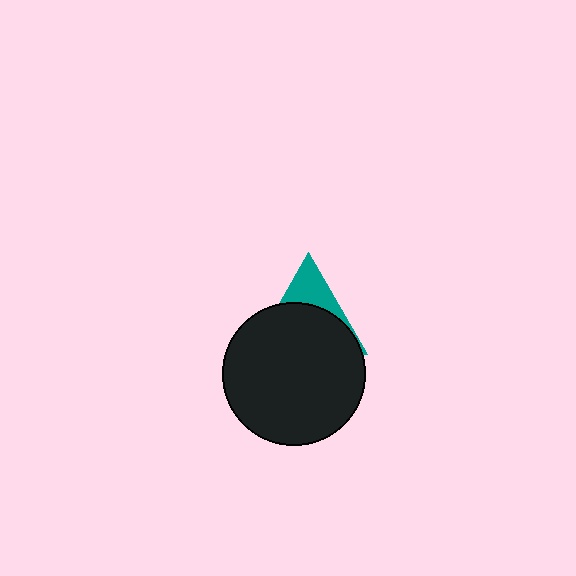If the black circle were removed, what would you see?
You would see the complete teal triangle.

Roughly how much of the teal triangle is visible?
A small part of it is visible (roughly 30%).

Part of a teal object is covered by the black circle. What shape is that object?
It is a triangle.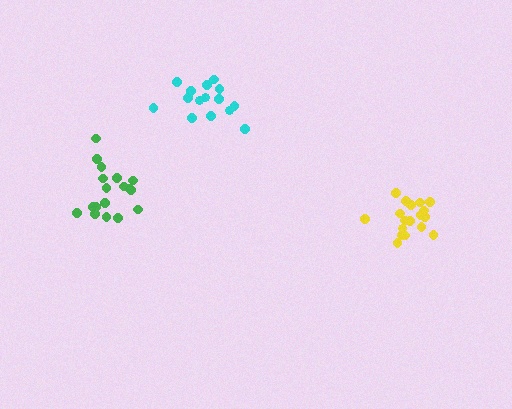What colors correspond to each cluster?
The clusters are colored: yellow, cyan, green.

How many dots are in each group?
Group 1: 18 dots, Group 2: 15 dots, Group 3: 18 dots (51 total).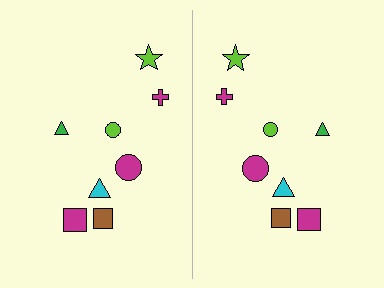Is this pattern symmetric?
Yes, this pattern has bilateral (reflection) symmetry.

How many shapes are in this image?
There are 16 shapes in this image.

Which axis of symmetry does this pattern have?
The pattern has a vertical axis of symmetry running through the center of the image.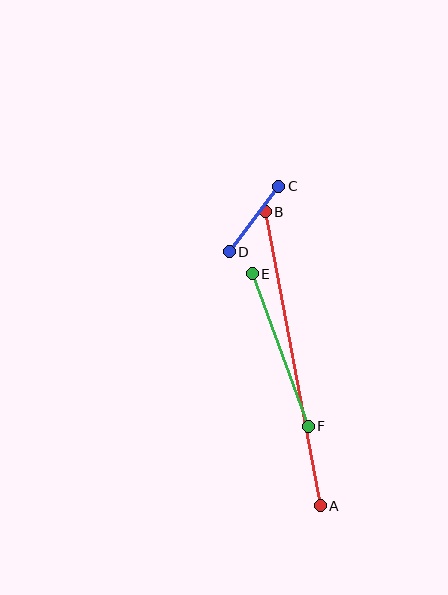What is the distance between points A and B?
The distance is approximately 299 pixels.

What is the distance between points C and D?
The distance is approximately 82 pixels.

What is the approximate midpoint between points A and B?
The midpoint is at approximately (293, 359) pixels.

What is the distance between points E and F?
The distance is approximately 162 pixels.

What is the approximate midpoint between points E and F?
The midpoint is at approximately (280, 350) pixels.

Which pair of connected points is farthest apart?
Points A and B are farthest apart.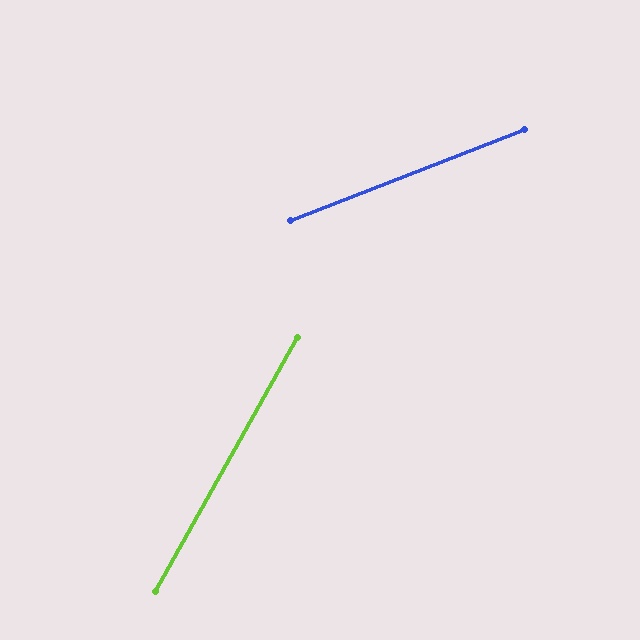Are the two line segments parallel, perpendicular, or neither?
Neither parallel nor perpendicular — they differ by about 39°.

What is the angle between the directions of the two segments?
Approximately 39 degrees.